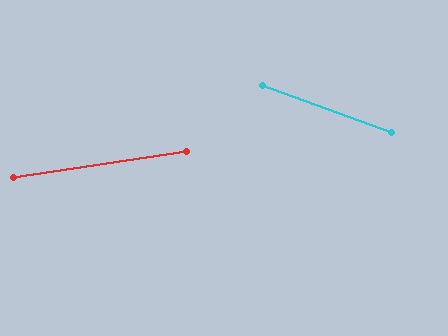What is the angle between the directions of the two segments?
Approximately 29 degrees.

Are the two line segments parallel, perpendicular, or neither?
Neither parallel nor perpendicular — they differ by about 29°.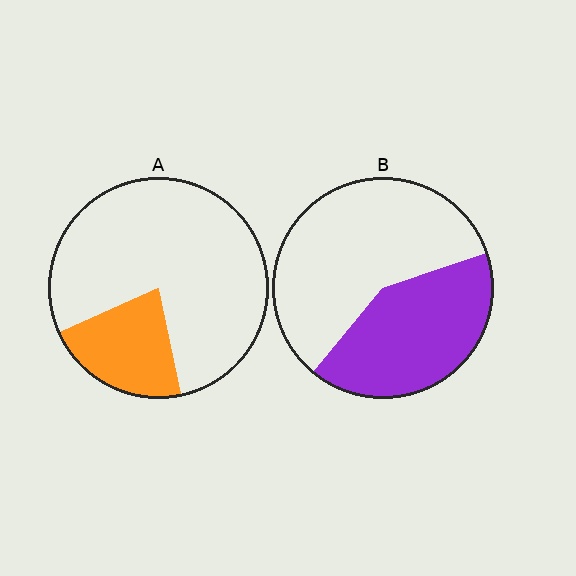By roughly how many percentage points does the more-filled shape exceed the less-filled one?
By roughly 20 percentage points (B over A).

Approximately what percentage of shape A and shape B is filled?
A is approximately 20% and B is approximately 40%.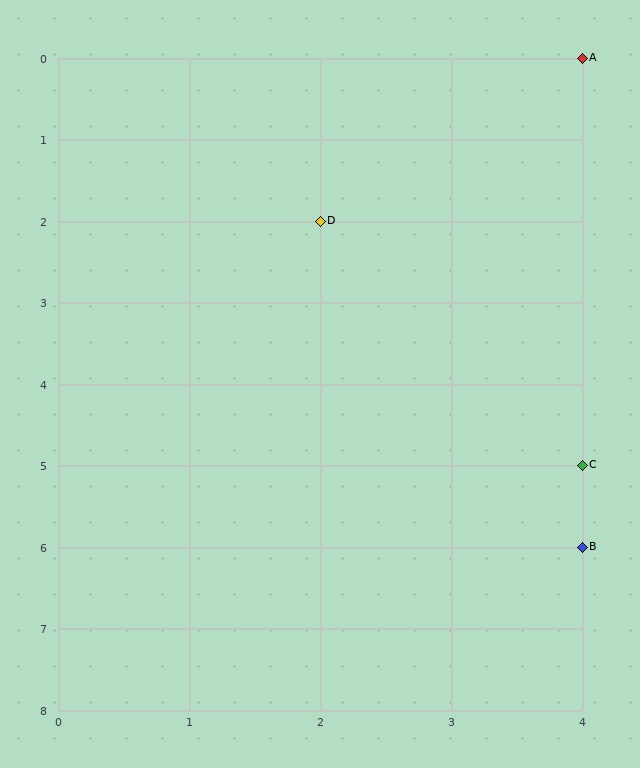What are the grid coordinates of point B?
Point B is at grid coordinates (4, 6).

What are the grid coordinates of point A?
Point A is at grid coordinates (4, 0).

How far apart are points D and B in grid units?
Points D and B are 2 columns and 4 rows apart (about 4.5 grid units diagonally).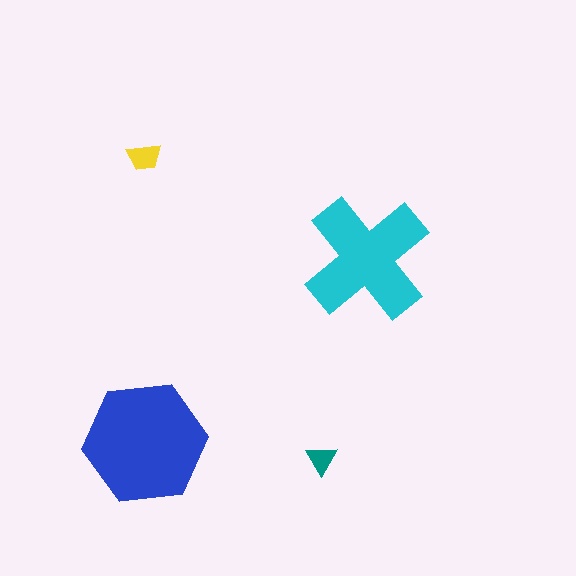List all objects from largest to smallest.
The blue hexagon, the cyan cross, the yellow trapezoid, the teal triangle.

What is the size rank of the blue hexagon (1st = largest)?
1st.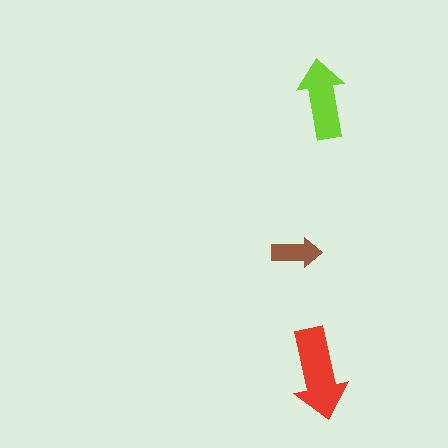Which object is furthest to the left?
The brown arrow is leftmost.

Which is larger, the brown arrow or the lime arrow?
The lime one.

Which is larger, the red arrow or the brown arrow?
The red one.